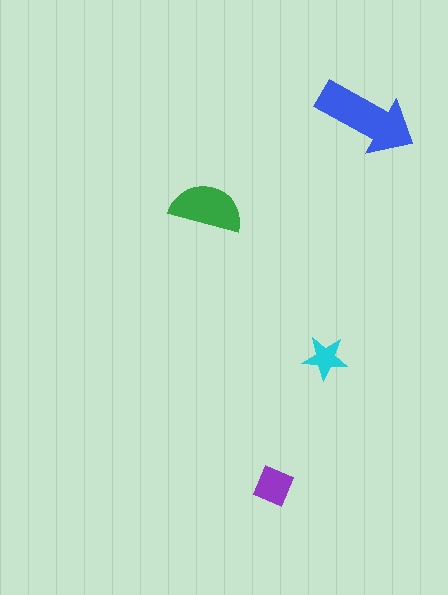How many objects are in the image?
There are 4 objects in the image.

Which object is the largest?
The blue arrow.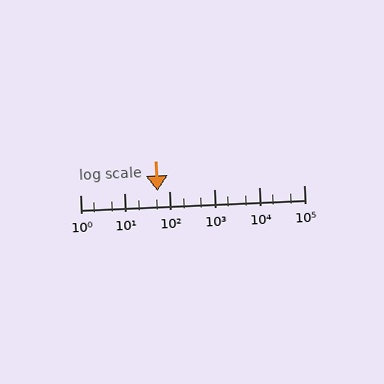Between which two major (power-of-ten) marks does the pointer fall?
The pointer is between 10 and 100.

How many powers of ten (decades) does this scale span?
The scale spans 5 decades, from 1 to 100000.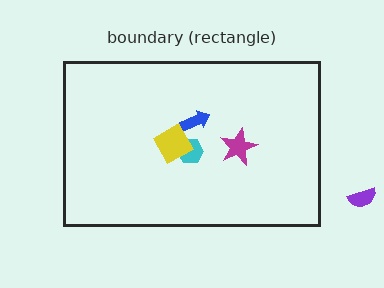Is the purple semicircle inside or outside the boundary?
Outside.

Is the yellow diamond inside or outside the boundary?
Inside.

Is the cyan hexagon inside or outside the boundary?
Inside.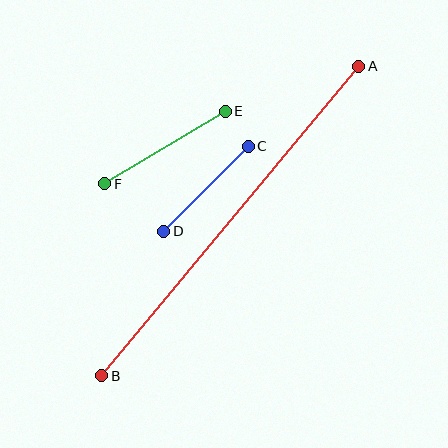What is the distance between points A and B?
The distance is approximately 402 pixels.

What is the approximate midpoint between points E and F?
The midpoint is at approximately (165, 147) pixels.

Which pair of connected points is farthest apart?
Points A and B are farthest apart.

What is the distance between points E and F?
The distance is approximately 141 pixels.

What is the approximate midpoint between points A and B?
The midpoint is at approximately (230, 221) pixels.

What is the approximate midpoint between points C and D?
The midpoint is at approximately (206, 189) pixels.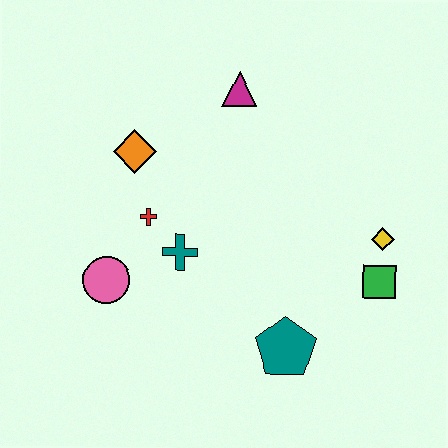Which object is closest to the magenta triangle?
The orange diamond is closest to the magenta triangle.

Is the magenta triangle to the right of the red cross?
Yes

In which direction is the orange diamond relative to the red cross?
The orange diamond is above the red cross.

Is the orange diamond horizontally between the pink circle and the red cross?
Yes